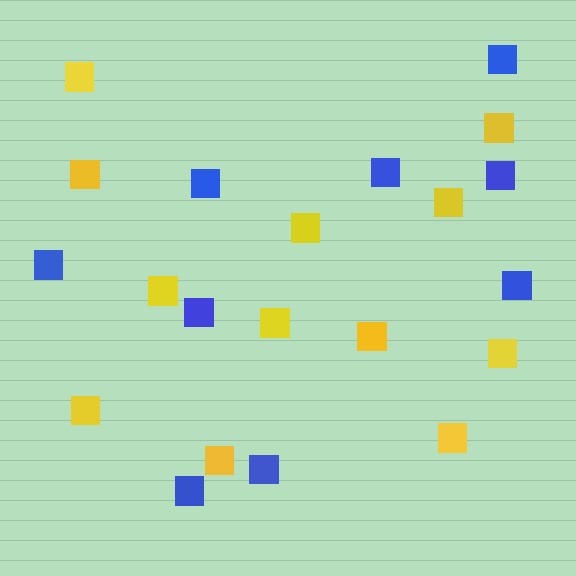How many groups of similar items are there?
There are 2 groups: one group of yellow squares (12) and one group of blue squares (9).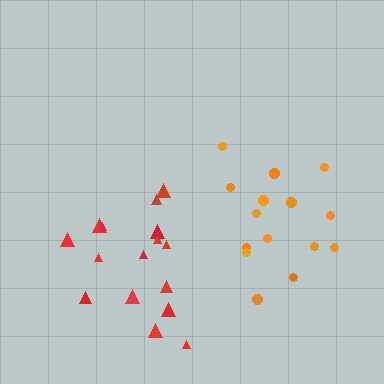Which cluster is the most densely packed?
Orange.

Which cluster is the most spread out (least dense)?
Red.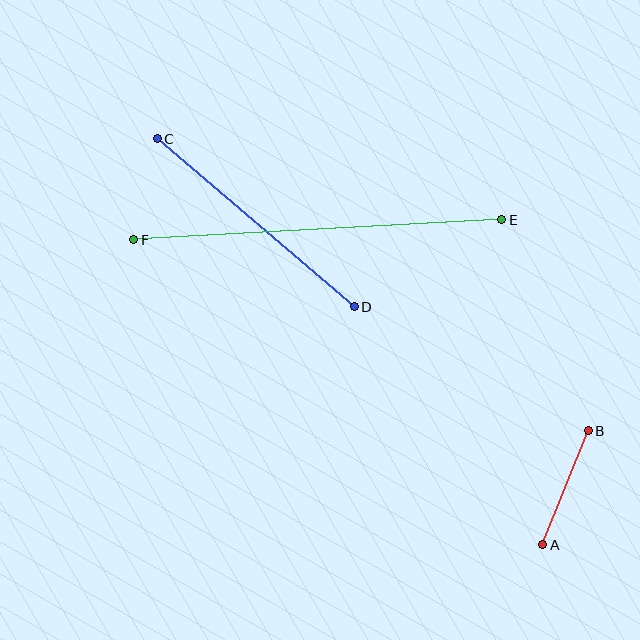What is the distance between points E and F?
The distance is approximately 368 pixels.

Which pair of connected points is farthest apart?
Points E and F are farthest apart.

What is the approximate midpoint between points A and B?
The midpoint is at approximately (565, 488) pixels.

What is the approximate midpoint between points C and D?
The midpoint is at approximately (256, 223) pixels.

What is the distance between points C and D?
The distance is approximately 259 pixels.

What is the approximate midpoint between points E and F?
The midpoint is at approximately (318, 230) pixels.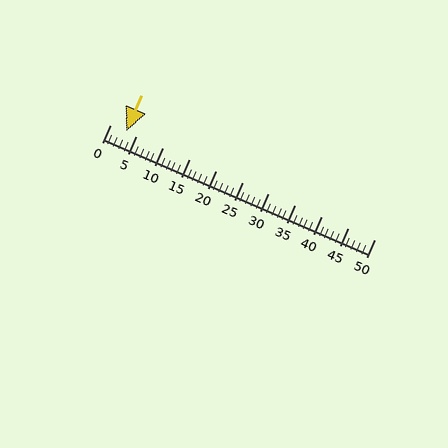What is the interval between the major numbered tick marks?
The major tick marks are spaced 5 units apart.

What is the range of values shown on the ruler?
The ruler shows values from 0 to 50.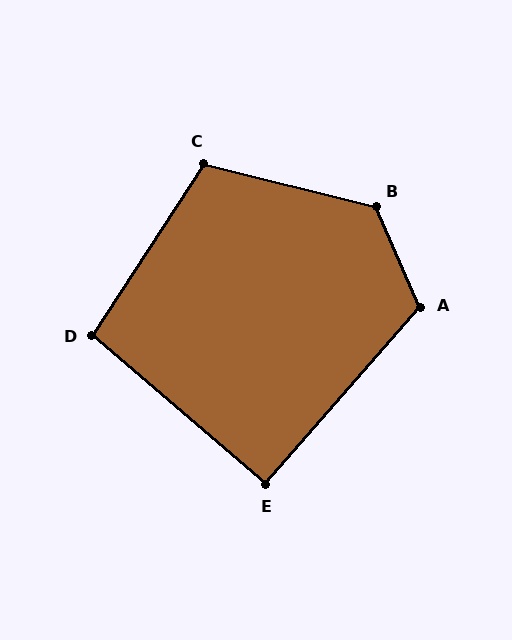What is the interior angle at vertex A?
Approximately 115 degrees (obtuse).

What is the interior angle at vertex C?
Approximately 109 degrees (obtuse).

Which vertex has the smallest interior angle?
E, at approximately 90 degrees.